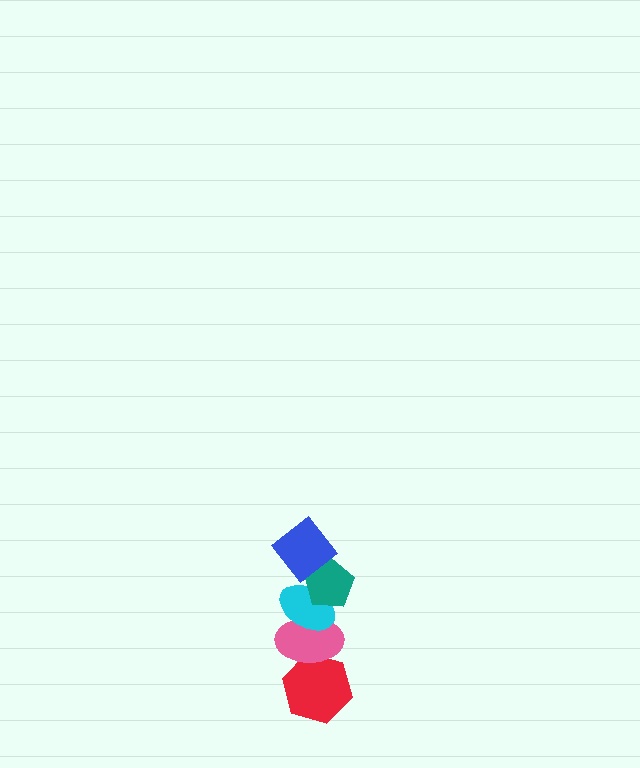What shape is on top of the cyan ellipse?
The teal pentagon is on top of the cyan ellipse.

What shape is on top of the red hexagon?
The pink ellipse is on top of the red hexagon.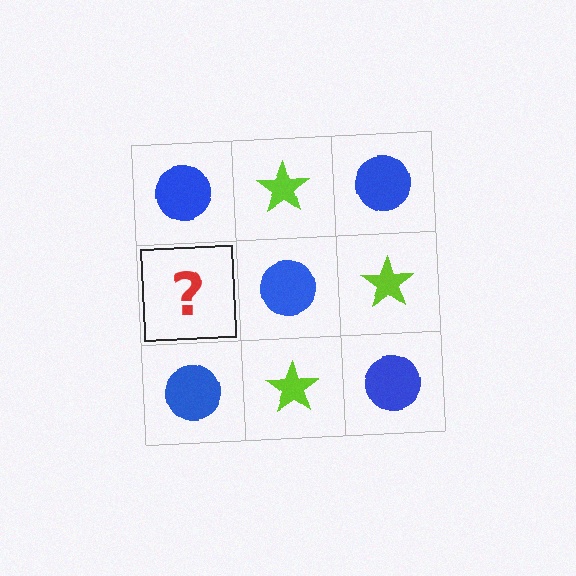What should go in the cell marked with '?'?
The missing cell should contain a lime star.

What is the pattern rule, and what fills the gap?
The rule is that it alternates blue circle and lime star in a checkerboard pattern. The gap should be filled with a lime star.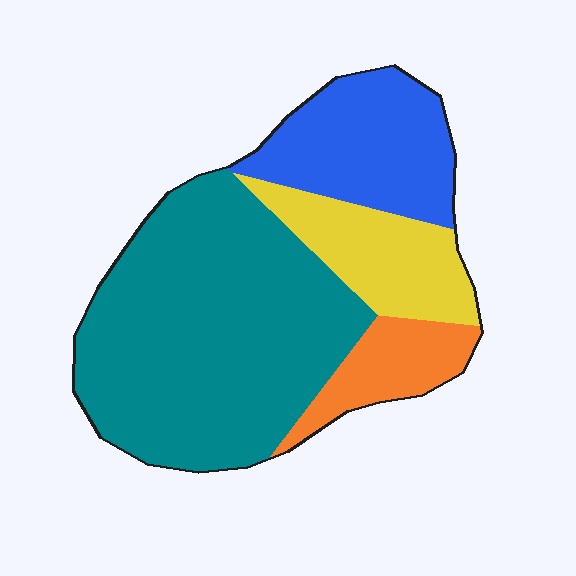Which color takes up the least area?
Orange, at roughly 10%.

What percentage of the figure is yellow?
Yellow covers about 15% of the figure.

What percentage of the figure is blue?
Blue takes up less than a quarter of the figure.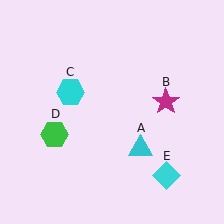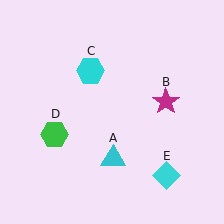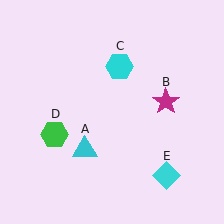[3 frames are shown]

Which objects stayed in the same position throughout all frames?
Magenta star (object B) and green hexagon (object D) and cyan diamond (object E) remained stationary.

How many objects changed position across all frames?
2 objects changed position: cyan triangle (object A), cyan hexagon (object C).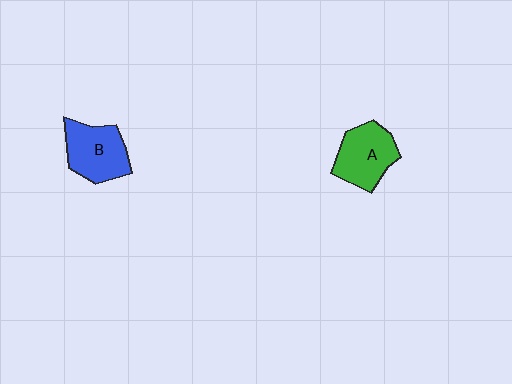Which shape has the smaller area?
Shape A (green).